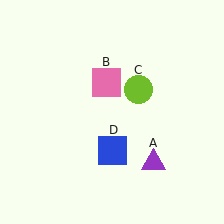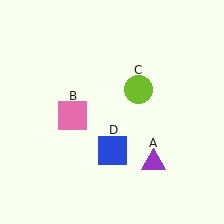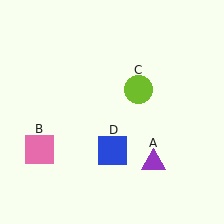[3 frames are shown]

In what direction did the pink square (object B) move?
The pink square (object B) moved down and to the left.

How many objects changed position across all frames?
1 object changed position: pink square (object B).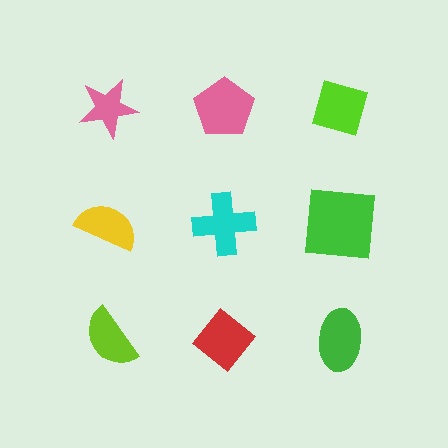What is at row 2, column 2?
A cyan cross.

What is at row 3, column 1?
A lime semicircle.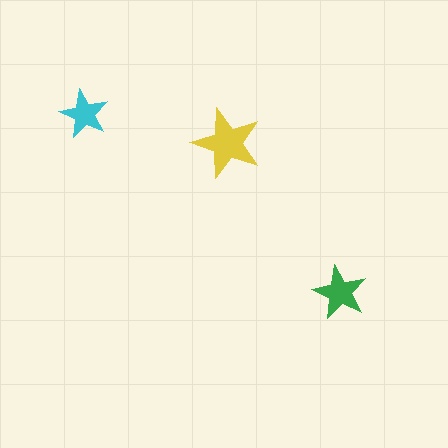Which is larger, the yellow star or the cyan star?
The yellow one.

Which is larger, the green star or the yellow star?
The yellow one.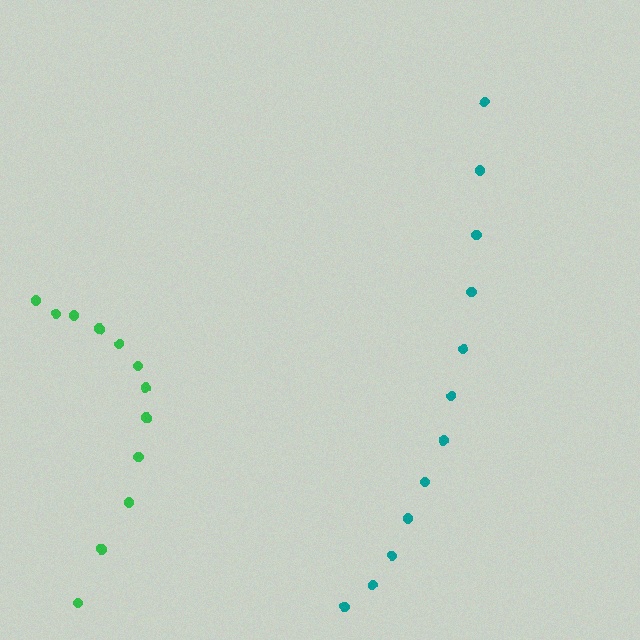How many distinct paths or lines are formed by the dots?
There are 2 distinct paths.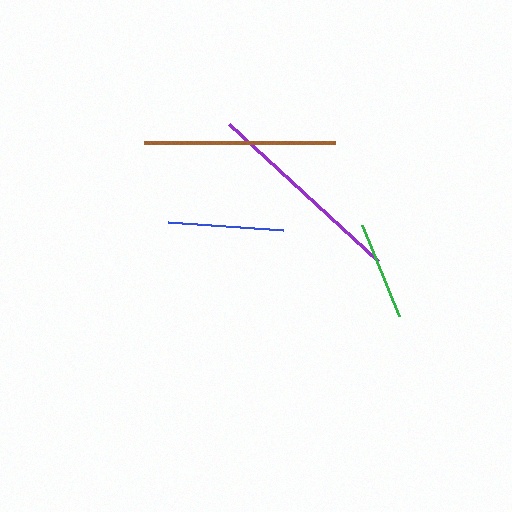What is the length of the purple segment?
The purple segment is approximately 203 pixels long.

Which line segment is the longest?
The purple line is the longest at approximately 203 pixels.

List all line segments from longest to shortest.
From longest to shortest: purple, brown, blue, green.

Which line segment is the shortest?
The green line is the shortest at approximately 98 pixels.